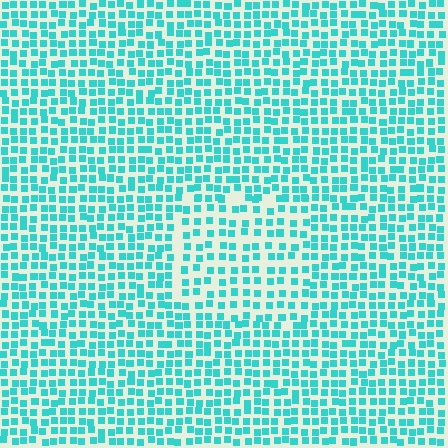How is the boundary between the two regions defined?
The boundary is defined by a change in element density (approximately 1.5x ratio). All elements are the same color, size, and shape.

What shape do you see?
I see a rectangle.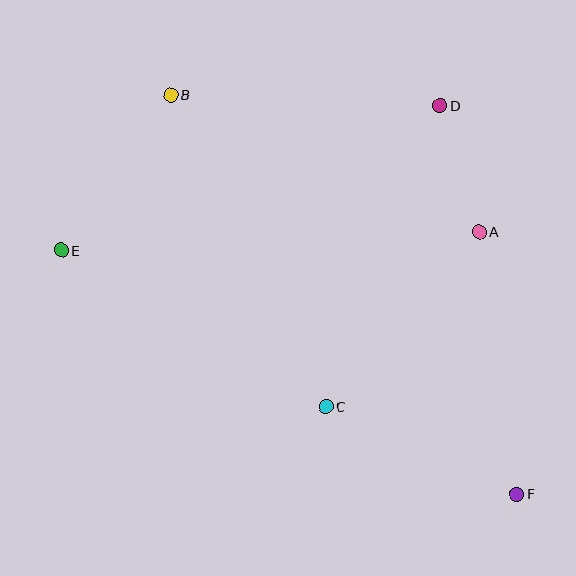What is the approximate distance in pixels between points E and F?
The distance between E and F is approximately 517 pixels.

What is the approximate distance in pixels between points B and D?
The distance between B and D is approximately 270 pixels.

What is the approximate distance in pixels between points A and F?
The distance between A and F is approximately 265 pixels.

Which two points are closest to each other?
Points A and D are closest to each other.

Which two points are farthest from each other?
Points B and F are farthest from each other.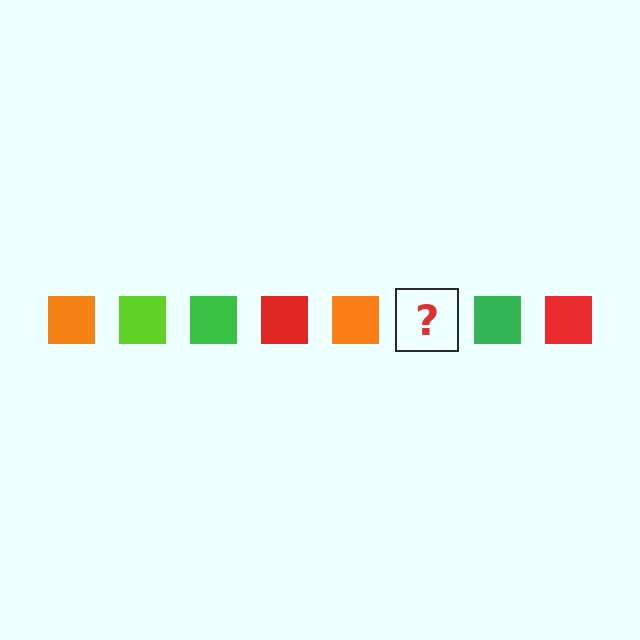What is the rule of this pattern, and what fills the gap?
The rule is that the pattern cycles through orange, lime, green, red squares. The gap should be filled with a lime square.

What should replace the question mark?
The question mark should be replaced with a lime square.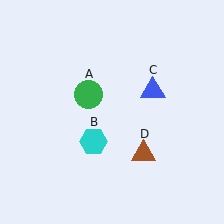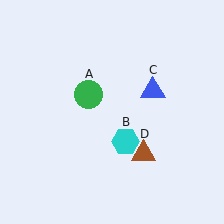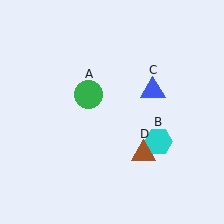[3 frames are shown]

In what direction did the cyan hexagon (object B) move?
The cyan hexagon (object B) moved right.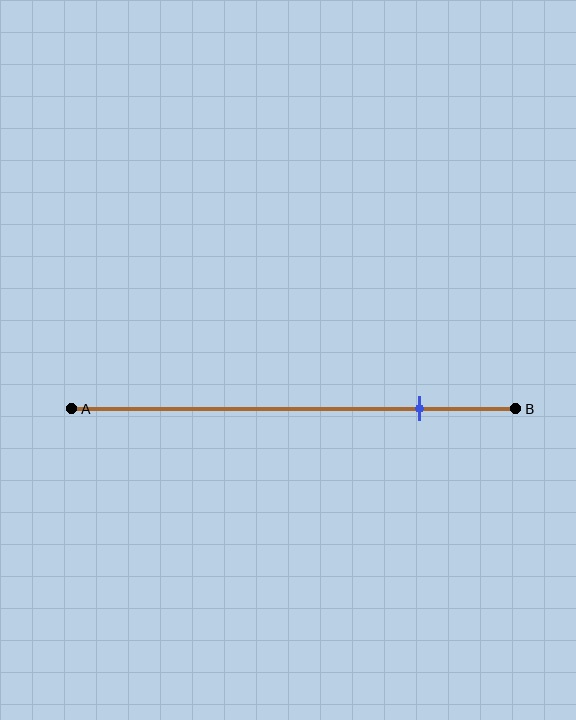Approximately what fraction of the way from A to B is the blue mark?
The blue mark is approximately 80% of the way from A to B.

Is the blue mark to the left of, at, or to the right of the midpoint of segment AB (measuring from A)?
The blue mark is to the right of the midpoint of segment AB.